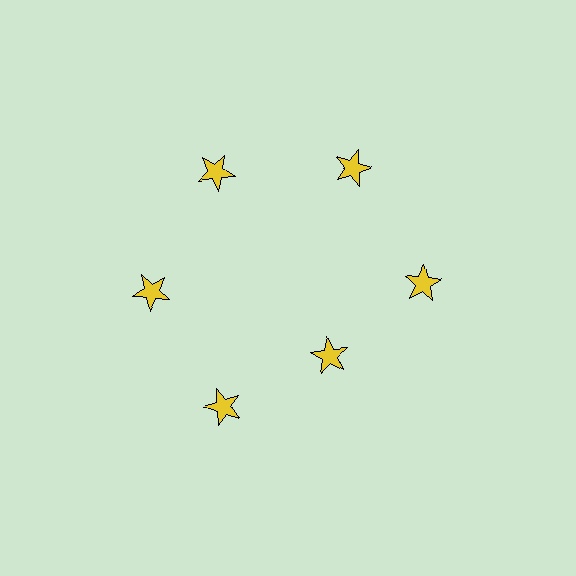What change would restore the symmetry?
The symmetry would be restored by moving it outward, back onto the ring so that all 6 stars sit at equal angles and equal distance from the center.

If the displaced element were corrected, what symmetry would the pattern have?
It would have 6-fold rotational symmetry — the pattern would map onto itself every 60 degrees.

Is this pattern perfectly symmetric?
No. The 6 yellow stars are arranged in a ring, but one element near the 5 o'clock position is pulled inward toward the center, breaking the 6-fold rotational symmetry.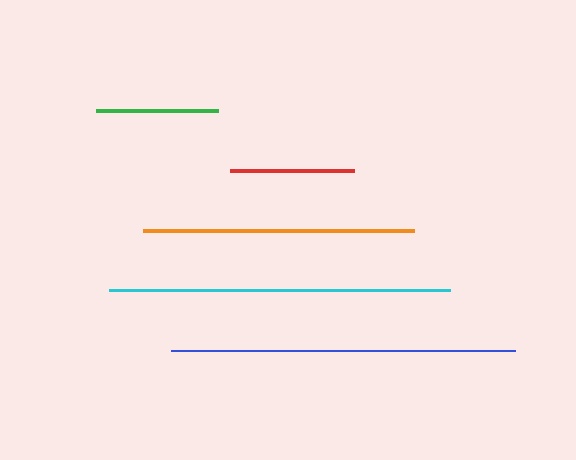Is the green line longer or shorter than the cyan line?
The cyan line is longer than the green line.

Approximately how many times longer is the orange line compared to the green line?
The orange line is approximately 2.2 times the length of the green line.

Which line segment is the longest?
The blue line is the longest at approximately 345 pixels.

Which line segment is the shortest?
The green line is the shortest at approximately 122 pixels.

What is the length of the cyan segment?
The cyan segment is approximately 340 pixels long.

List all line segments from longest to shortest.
From longest to shortest: blue, cyan, orange, red, green.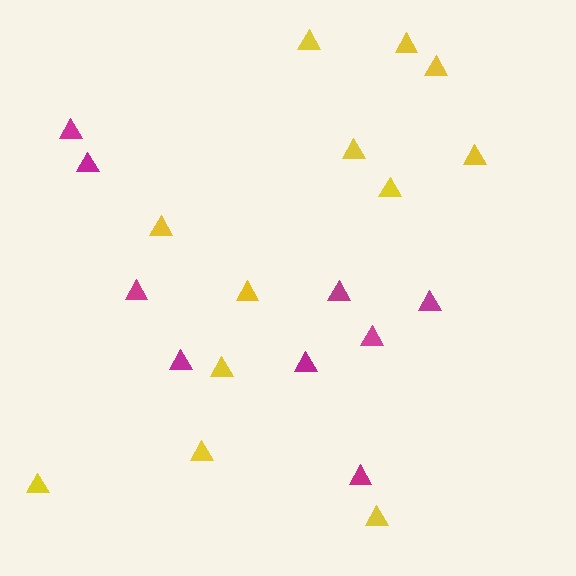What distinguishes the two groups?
There are 2 groups: one group of yellow triangles (12) and one group of magenta triangles (9).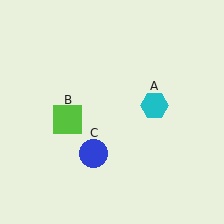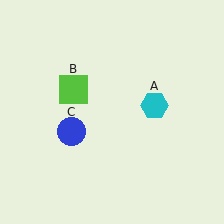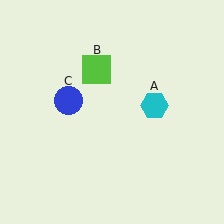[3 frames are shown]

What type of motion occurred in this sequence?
The lime square (object B), blue circle (object C) rotated clockwise around the center of the scene.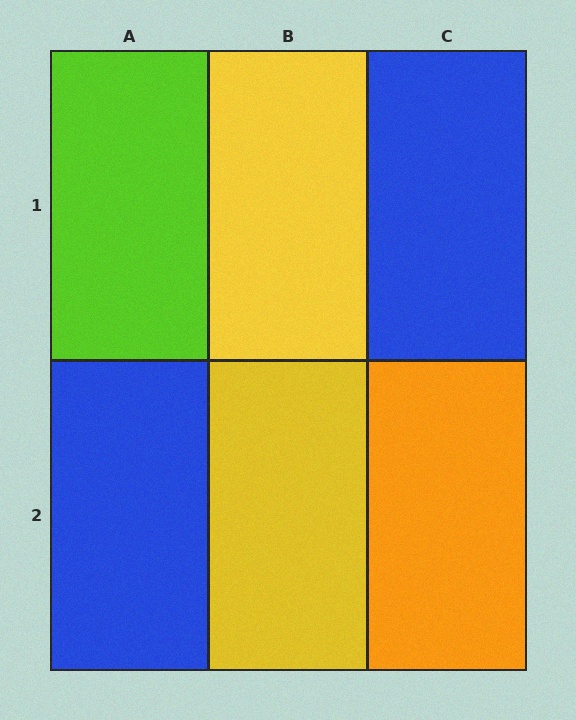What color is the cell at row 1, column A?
Lime.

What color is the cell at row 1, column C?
Blue.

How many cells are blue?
2 cells are blue.